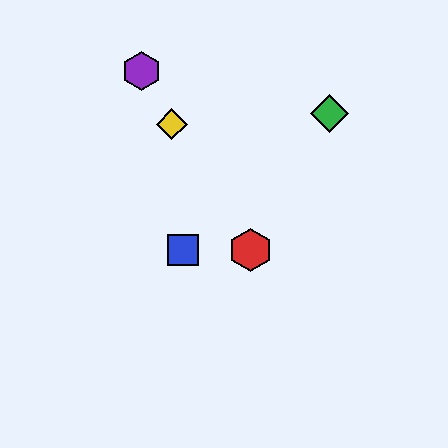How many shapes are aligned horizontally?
2 shapes (the red hexagon, the blue square) are aligned horizontally.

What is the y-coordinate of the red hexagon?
The red hexagon is at y≈250.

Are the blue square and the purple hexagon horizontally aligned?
No, the blue square is at y≈250 and the purple hexagon is at y≈71.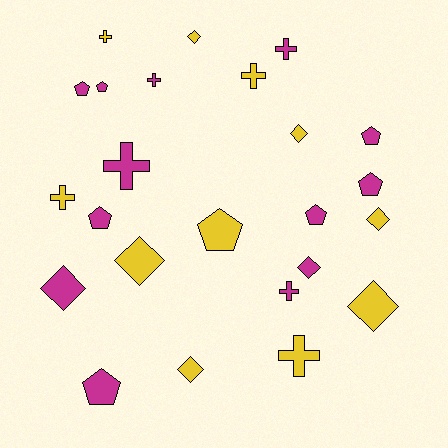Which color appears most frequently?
Magenta, with 13 objects.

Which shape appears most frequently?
Cross, with 8 objects.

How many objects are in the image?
There are 24 objects.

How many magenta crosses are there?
There are 4 magenta crosses.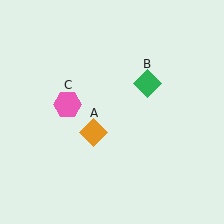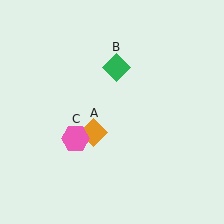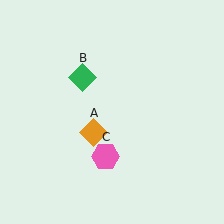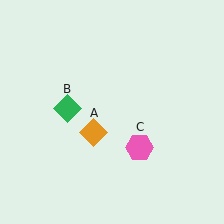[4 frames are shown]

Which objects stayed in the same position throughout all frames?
Orange diamond (object A) remained stationary.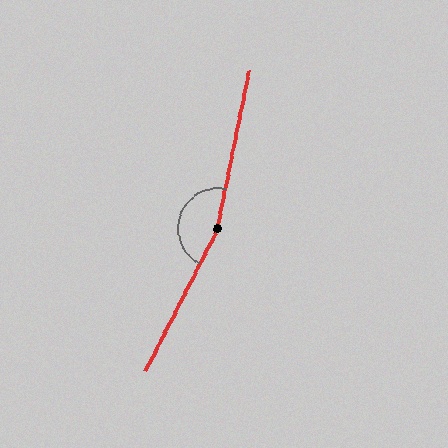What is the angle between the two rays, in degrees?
Approximately 164 degrees.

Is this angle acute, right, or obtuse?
It is obtuse.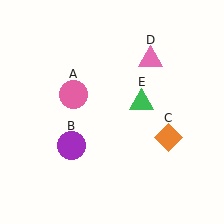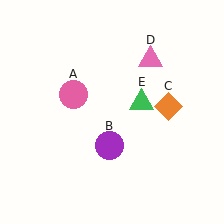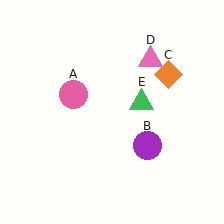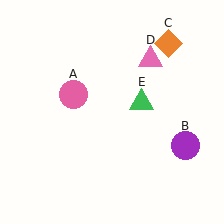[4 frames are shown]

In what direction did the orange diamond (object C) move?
The orange diamond (object C) moved up.